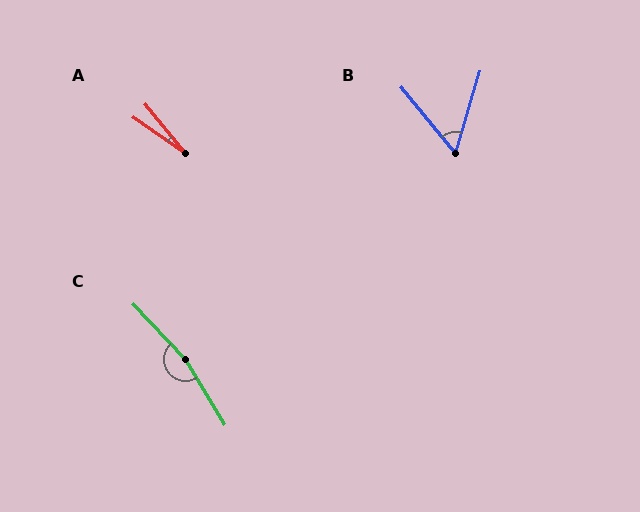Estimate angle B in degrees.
Approximately 56 degrees.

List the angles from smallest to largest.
A (16°), B (56°), C (168°).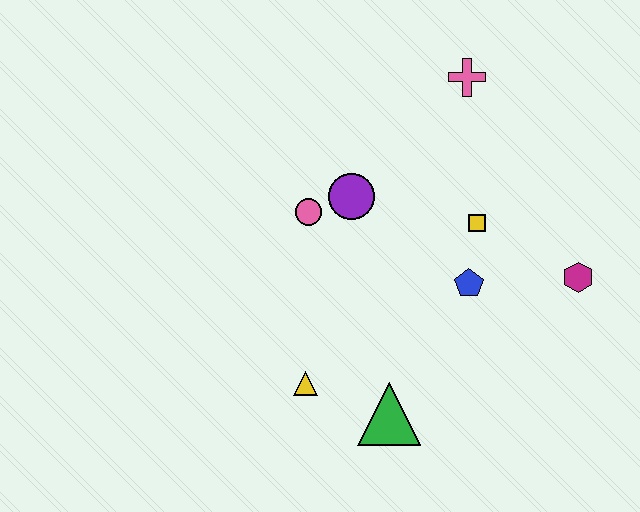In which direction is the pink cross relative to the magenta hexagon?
The pink cross is above the magenta hexagon.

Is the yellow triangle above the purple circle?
No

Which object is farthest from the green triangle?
The pink cross is farthest from the green triangle.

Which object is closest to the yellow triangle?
The green triangle is closest to the yellow triangle.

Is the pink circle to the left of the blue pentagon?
Yes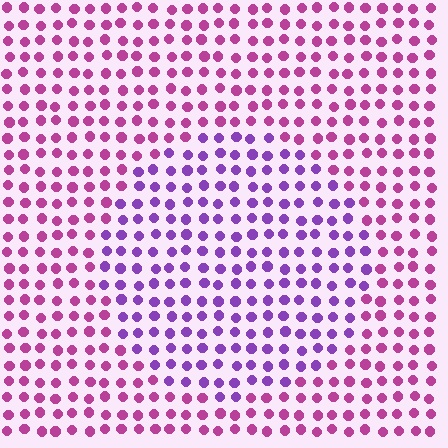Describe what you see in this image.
The image is filled with small magenta elements in a uniform arrangement. A circle-shaped region is visible where the elements are tinted to a slightly different hue, forming a subtle color boundary.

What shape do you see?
I see a circle.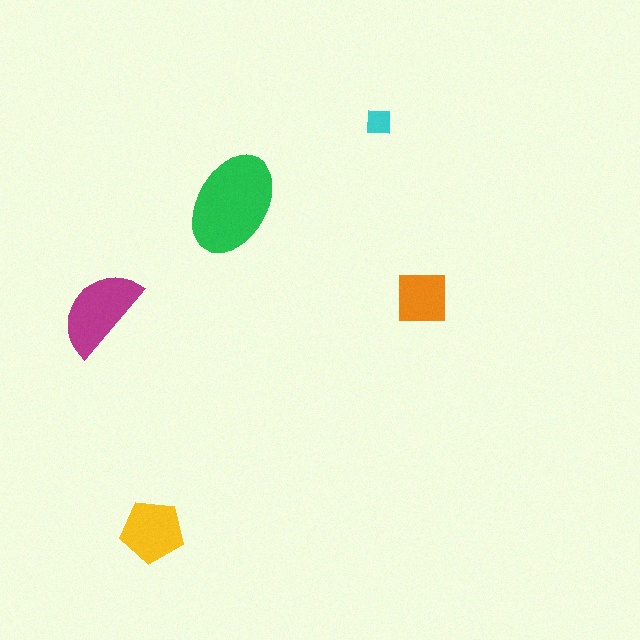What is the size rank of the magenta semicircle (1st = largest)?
2nd.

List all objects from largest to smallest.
The green ellipse, the magenta semicircle, the yellow pentagon, the orange square, the cyan square.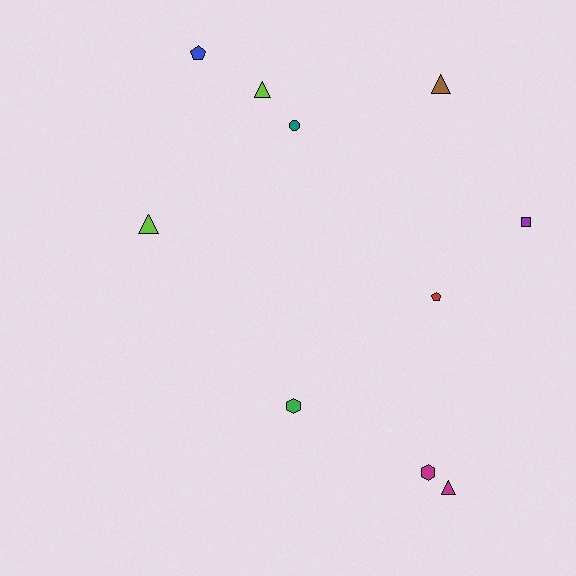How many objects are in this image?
There are 10 objects.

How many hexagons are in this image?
There are 2 hexagons.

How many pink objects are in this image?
There are no pink objects.